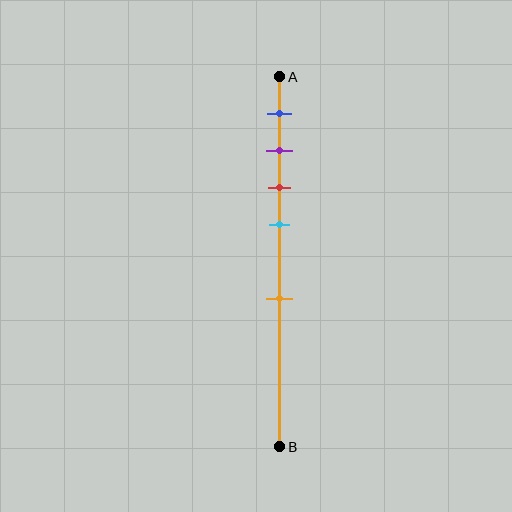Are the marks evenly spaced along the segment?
No, the marks are not evenly spaced.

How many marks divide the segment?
There are 5 marks dividing the segment.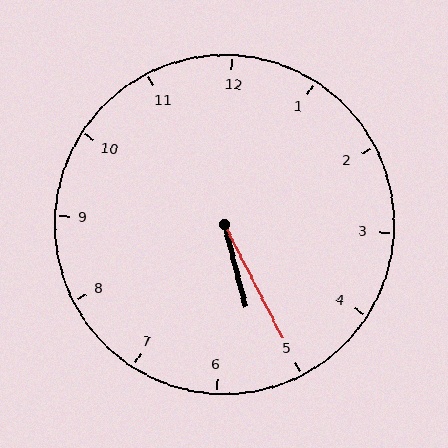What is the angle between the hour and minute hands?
Approximately 12 degrees.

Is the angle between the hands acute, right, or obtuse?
It is acute.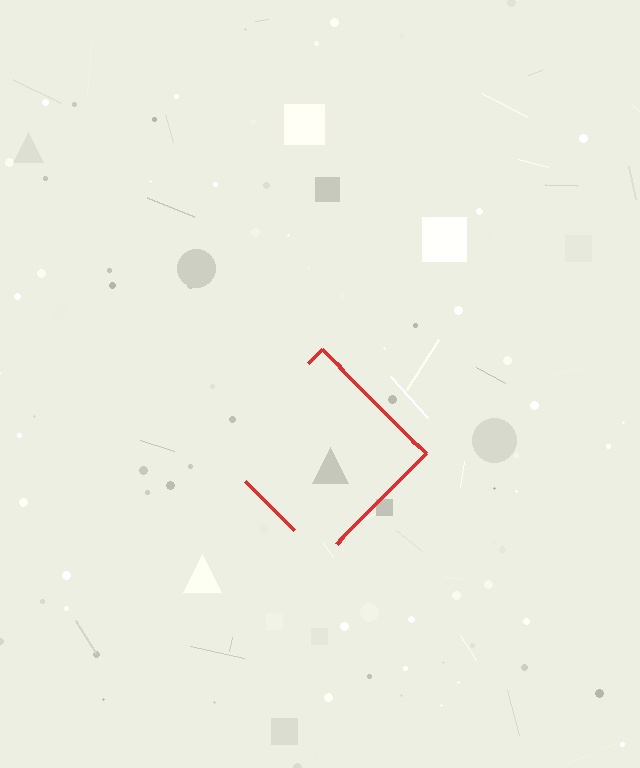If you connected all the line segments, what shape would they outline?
They would outline a diamond.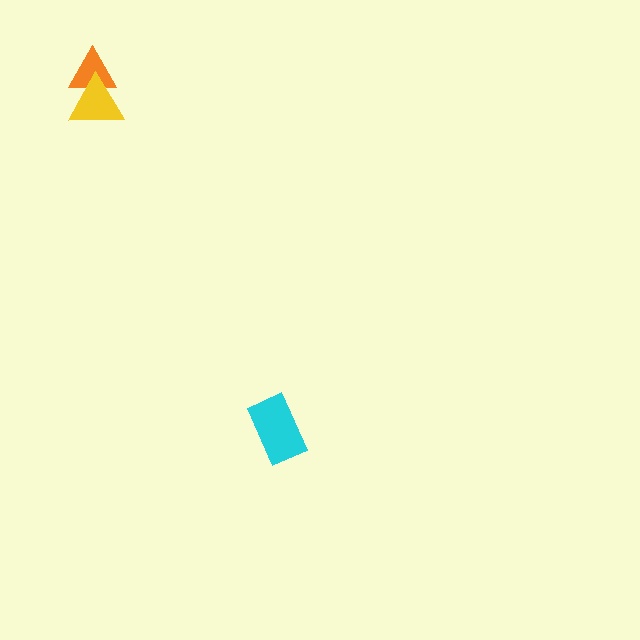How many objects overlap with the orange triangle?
1 object overlaps with the orange triangle.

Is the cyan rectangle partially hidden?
No, no other shape covers it.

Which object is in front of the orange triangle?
The yellow triangle is in front of the orange triangle.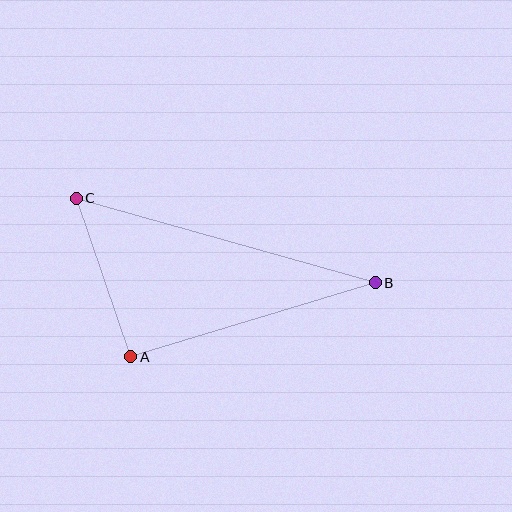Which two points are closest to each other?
Points A and C are closest to each other.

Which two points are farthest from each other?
Points B and C are farthest from each other.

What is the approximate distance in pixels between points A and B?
The distance between A and B is approximately 256 pixels.